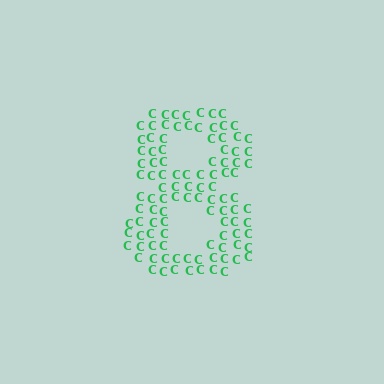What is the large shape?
The large shape is the digit 8.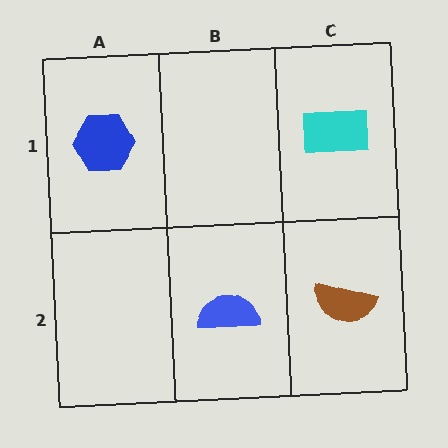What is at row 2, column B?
A blue semicircle.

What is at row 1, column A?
A blue hexagon.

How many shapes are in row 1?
2 shapes.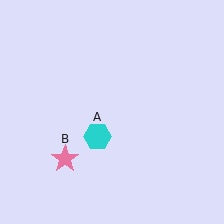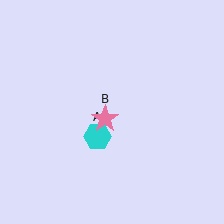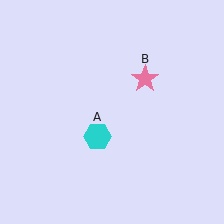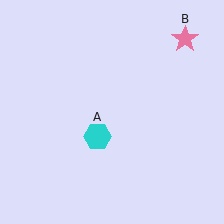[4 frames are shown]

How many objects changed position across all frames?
1 object changed position: pink star (object B).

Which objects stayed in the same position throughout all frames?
Cyan hexagon (object A) remained stationary.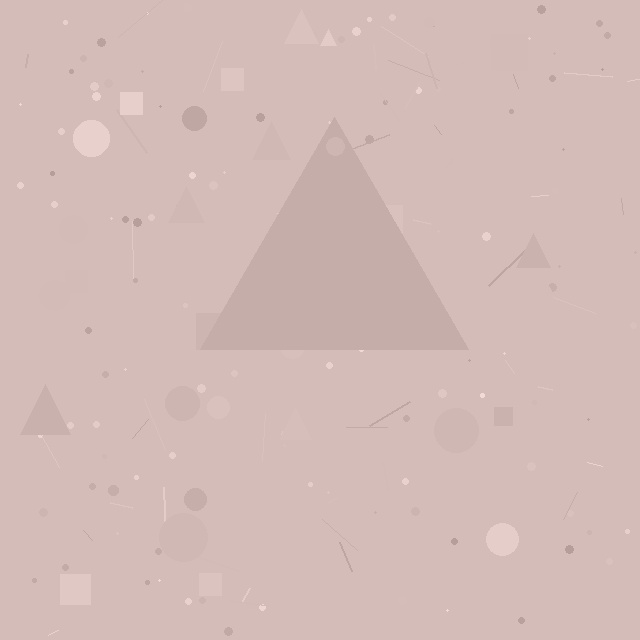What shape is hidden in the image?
A triangle is hidden in the image.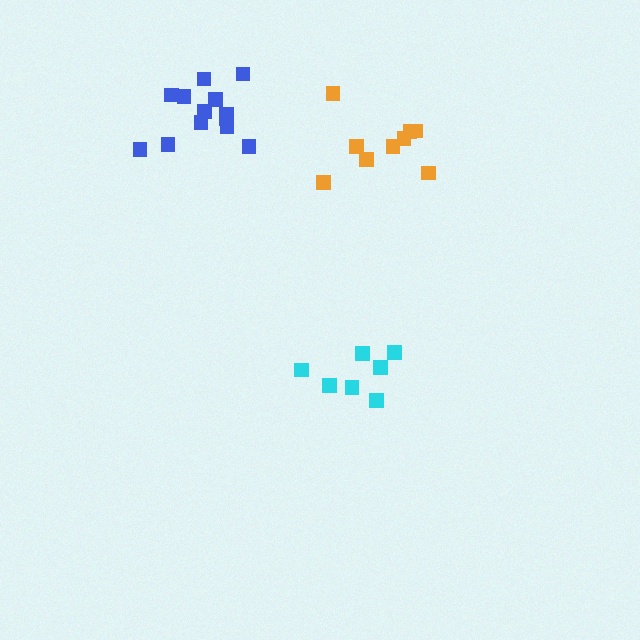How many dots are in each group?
Group 1: 7 dots, Group 2: 9 dots, Group 3: 13 dots (29 total).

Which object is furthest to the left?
The blue cluster is leftmost.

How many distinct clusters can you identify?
There are 3 distinct clusters.